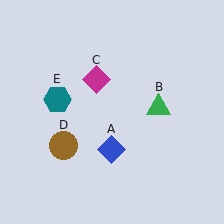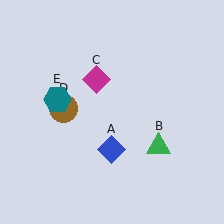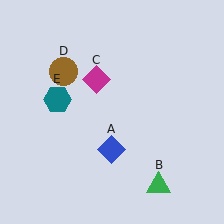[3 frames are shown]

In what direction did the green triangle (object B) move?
The green triangle (object B) moved down.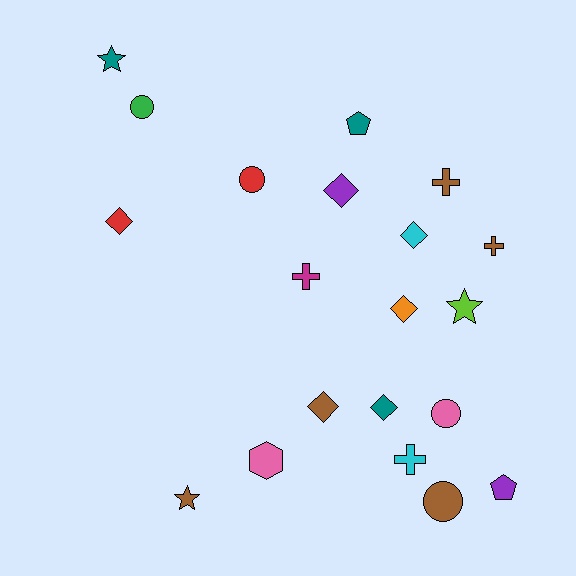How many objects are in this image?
There are 20 objects.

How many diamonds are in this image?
There are 6 diamonds.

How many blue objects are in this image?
There are no blue objects.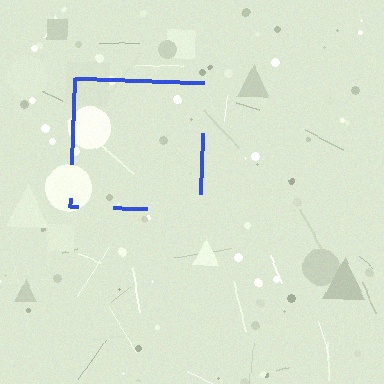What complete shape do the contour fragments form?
The contour fragments form a square.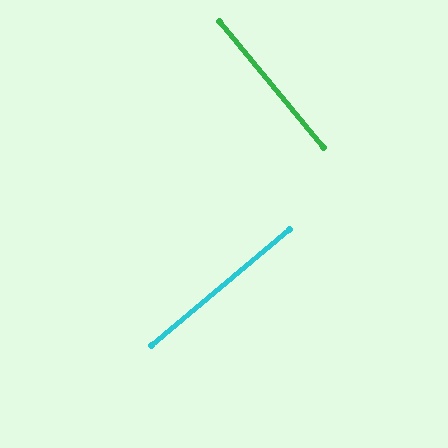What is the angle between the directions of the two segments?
Approximately 89 degrees.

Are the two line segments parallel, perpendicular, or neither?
Perpendicular — they meet at approximately 89°.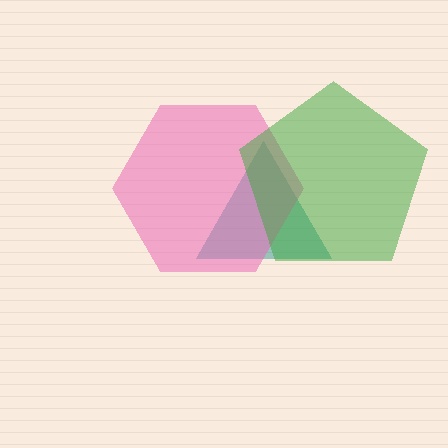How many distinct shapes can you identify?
There are 3 distinct shapes: a teal triangle, a pink hexagon, a green pentagon.